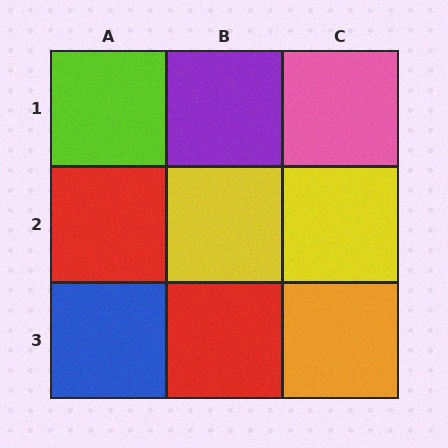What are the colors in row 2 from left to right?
Red, yellow, yellow.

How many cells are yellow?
2 cells are yellow.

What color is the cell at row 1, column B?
Purple.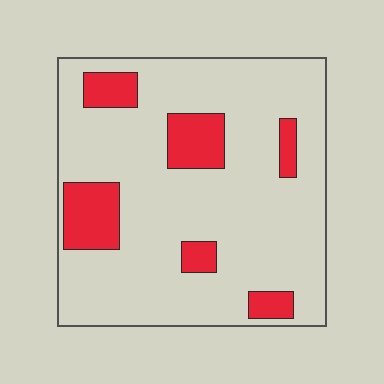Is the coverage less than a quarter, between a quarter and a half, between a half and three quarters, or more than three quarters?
Less than a quarter.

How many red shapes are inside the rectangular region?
6.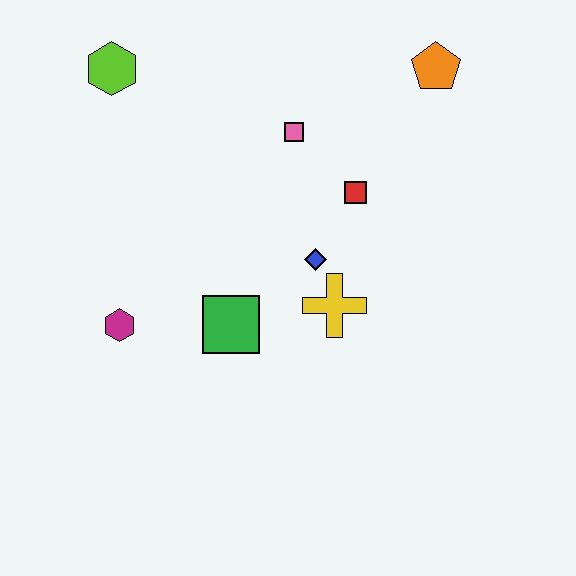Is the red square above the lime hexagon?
No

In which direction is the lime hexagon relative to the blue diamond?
The lime hexagon is to the left of the blue diamond.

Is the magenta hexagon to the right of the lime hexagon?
Yes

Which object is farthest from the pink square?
The magenta hexagon is farthest from the pink square.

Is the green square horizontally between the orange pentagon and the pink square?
No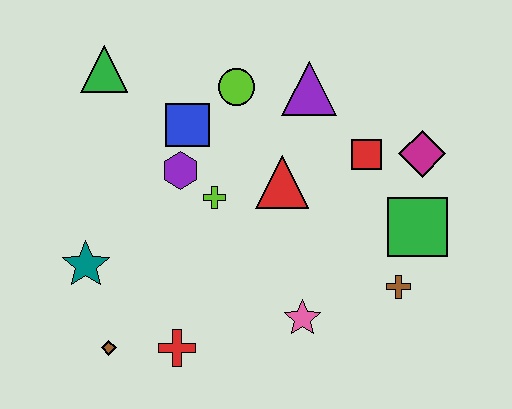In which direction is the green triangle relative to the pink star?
The green triangle is above the pink star.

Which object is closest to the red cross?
The brown diamond is closest to the red cross.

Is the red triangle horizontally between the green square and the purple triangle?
No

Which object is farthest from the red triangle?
The brown diamond is farthest from the red triangle.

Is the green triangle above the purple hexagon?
Yes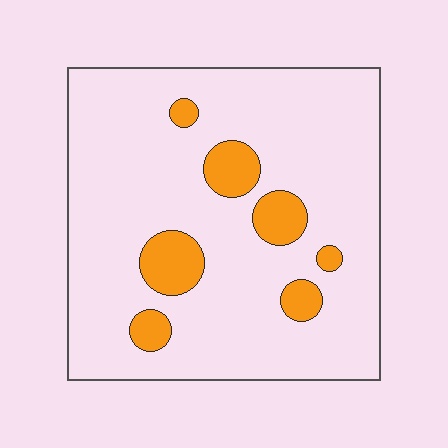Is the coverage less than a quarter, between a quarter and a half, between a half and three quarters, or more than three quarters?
Less than a quarter.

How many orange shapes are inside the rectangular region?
7.